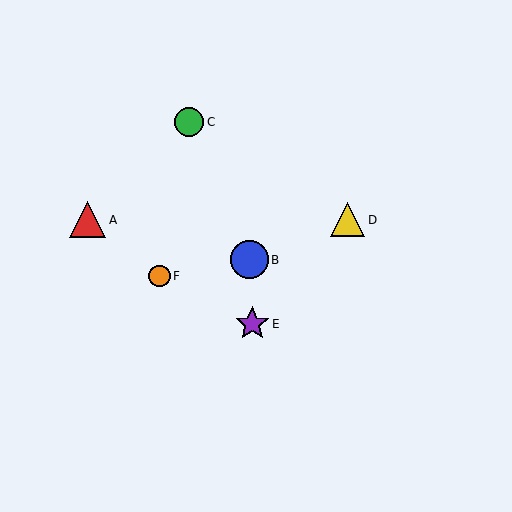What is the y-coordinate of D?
Object D is at y≈220.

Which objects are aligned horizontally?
Objects A, D are aligned horizontally.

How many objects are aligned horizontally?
2 objects (A, D) are aligned horizontally.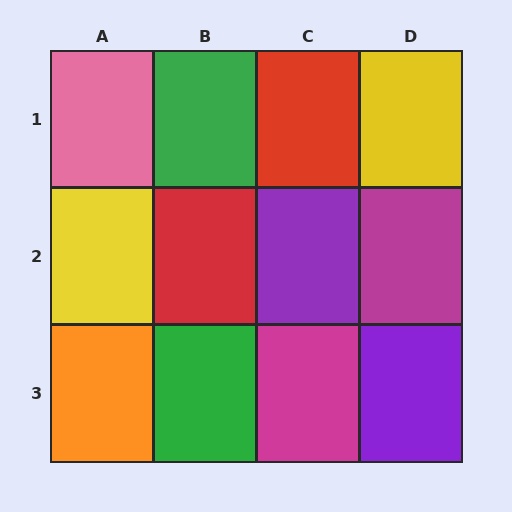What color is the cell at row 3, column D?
Purple.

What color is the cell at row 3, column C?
Magenta.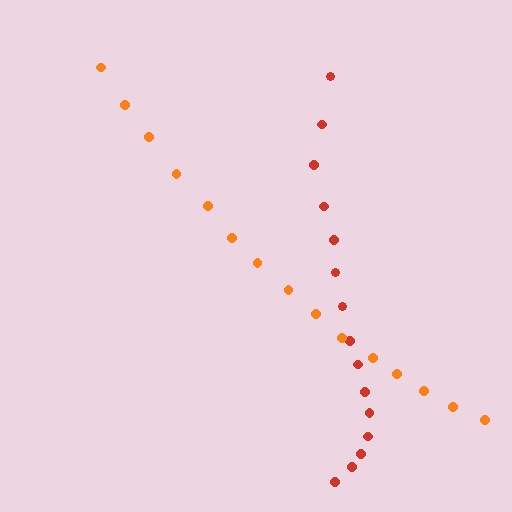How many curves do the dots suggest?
There are 2 distinct paths.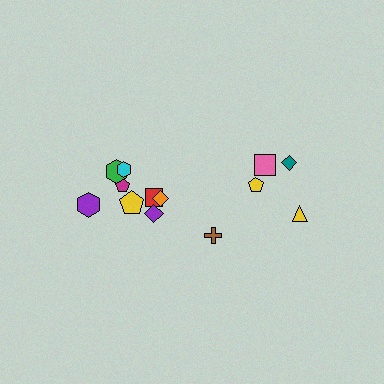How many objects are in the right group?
There are 5 objects.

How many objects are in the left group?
There are 8 objects.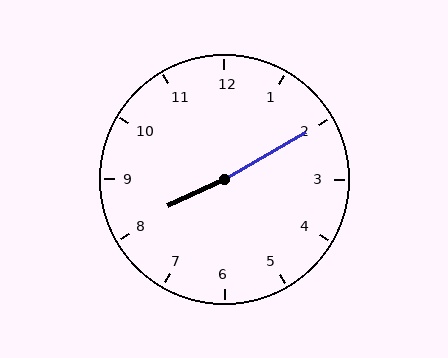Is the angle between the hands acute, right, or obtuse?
It is obtuse.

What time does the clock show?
8:10.